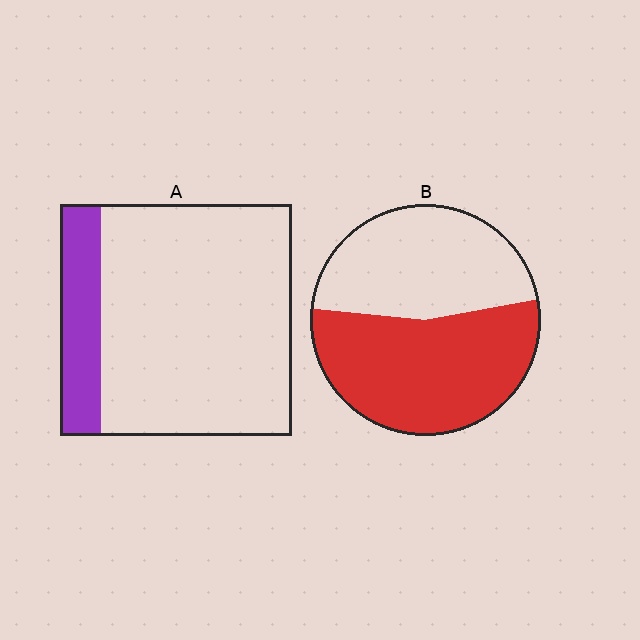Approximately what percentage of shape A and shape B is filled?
A is approximately 20% and B is approximately 55%.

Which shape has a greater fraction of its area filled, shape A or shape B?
Shape B.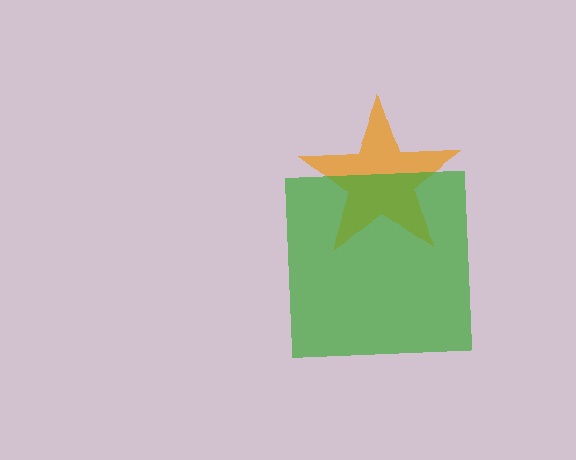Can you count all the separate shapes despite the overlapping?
Yes, there are 2 separate shapes.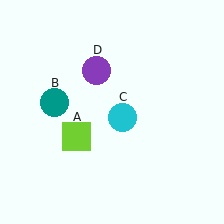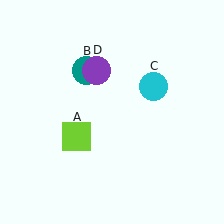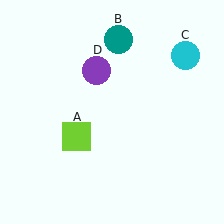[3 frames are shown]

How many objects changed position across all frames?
2 objects changed position: teal circle (object B), cyan circle (object C).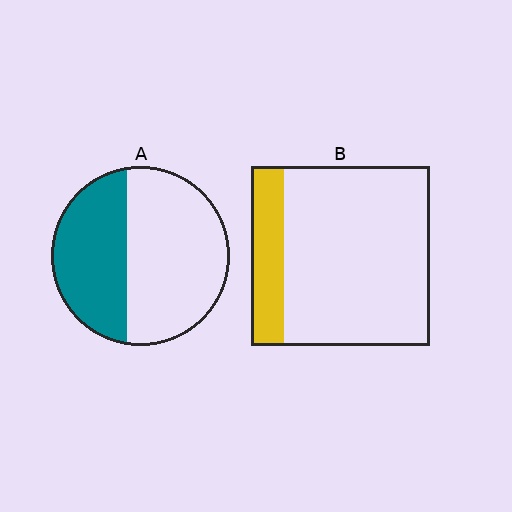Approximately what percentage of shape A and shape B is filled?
A is approximately 40% and B is approximately 20%.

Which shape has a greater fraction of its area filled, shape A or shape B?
Shape A.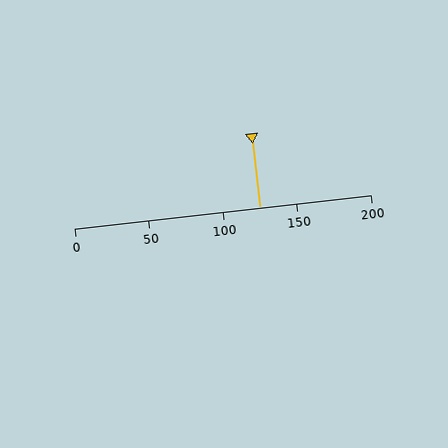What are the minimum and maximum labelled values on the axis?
The axis runs from 0 to 200.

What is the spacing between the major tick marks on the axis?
The major ticks are spaced 50 apart.